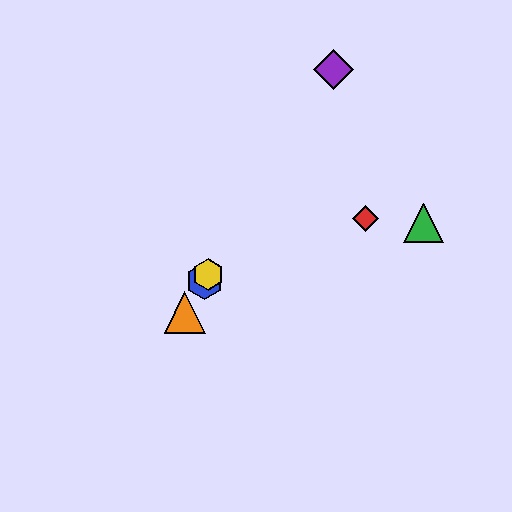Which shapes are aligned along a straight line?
The blue hexagon, the yellow hexagon, the purple diamond, the orange triangle are aligned along a straight line.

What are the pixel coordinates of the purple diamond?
The purple diamond is at (334, 70).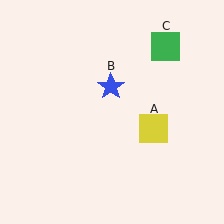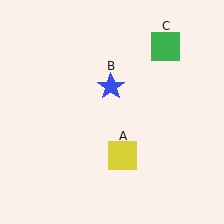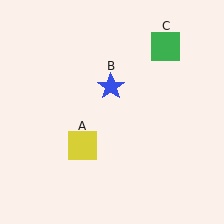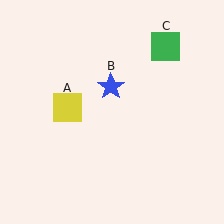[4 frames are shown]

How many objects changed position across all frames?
1 object changed position: yellow square (object A).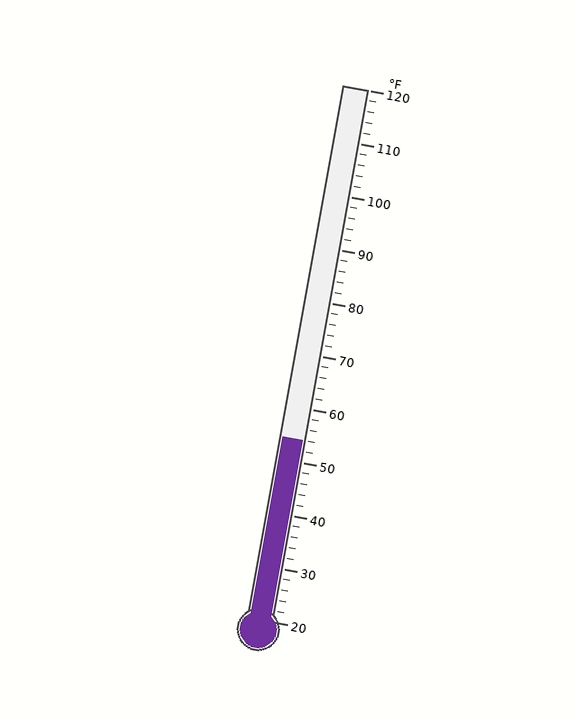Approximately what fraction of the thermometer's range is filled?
The thermometer is filled to approximately 35% of its range.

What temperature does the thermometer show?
The thermometer shows approximately 54°F.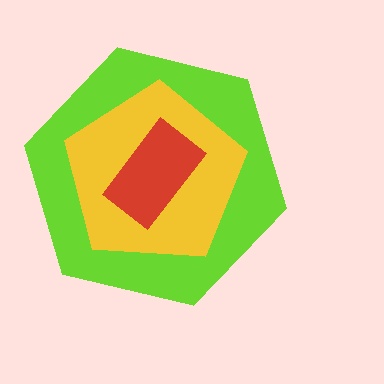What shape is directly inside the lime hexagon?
The yellow pentagon.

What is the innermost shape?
The red rectangle.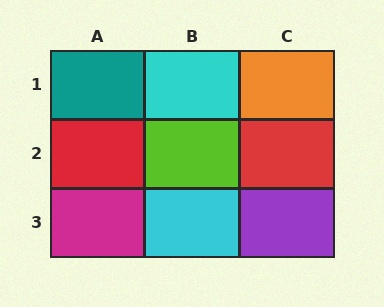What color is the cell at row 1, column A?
Teal.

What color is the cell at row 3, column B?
Cyan.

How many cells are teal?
1 cell is teal.